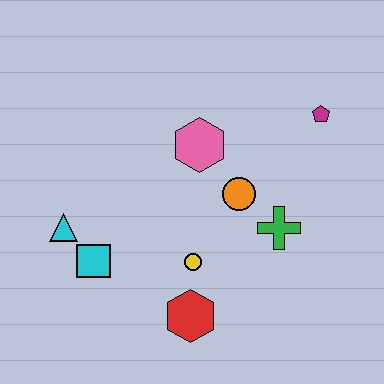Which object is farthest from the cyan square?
The magenta pentagon is farthest from the cyan square.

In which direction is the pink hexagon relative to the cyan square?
The pink hexagon is above the cyan square.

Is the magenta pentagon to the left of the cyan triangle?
No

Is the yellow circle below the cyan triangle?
Yes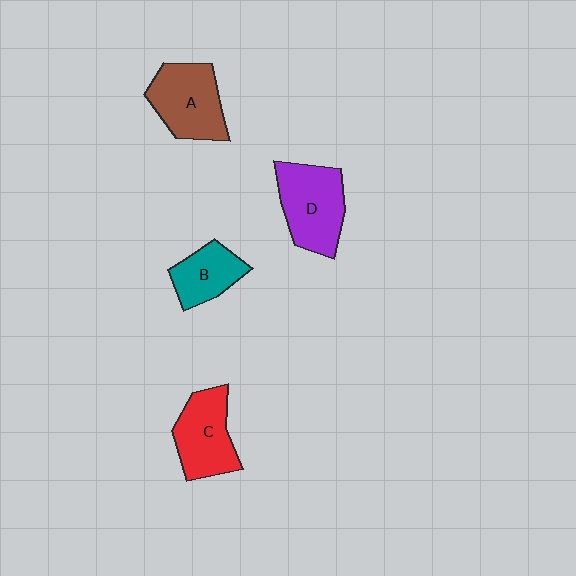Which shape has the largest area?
Shape D (purple).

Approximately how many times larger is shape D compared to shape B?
Approximately 1.5 times.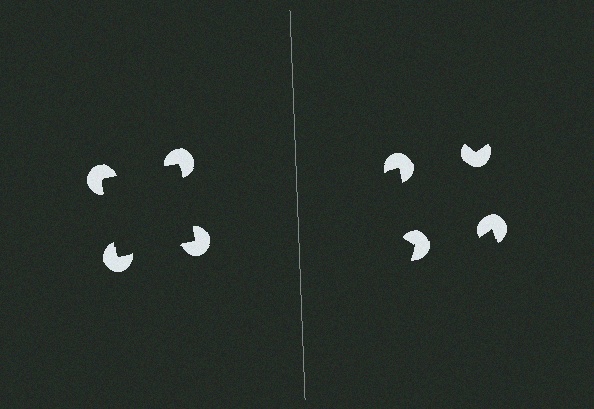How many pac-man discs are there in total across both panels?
8 — 4 on each side.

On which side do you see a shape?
An illusory square appears on the left side. On the right side the wedge cuts are rotated, so no coherent shape forms.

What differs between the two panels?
The pac-man discs are positioned identically on both sides; only the wedge orientations differ. On the left they align to a square; on the right they are misaligned.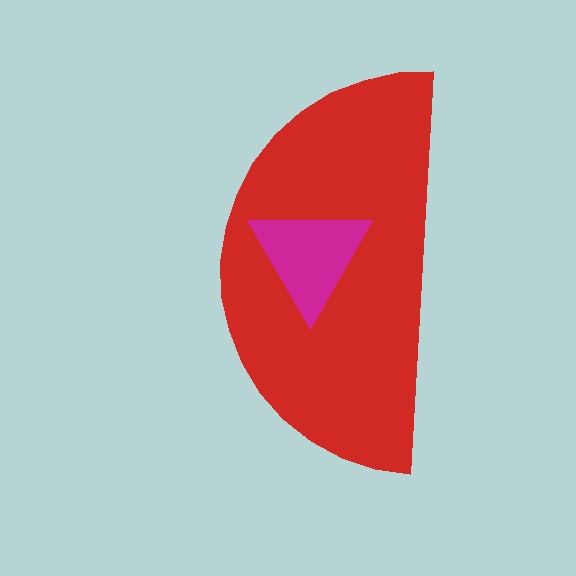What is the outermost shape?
The red semicircle.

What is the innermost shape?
The magenta triangle.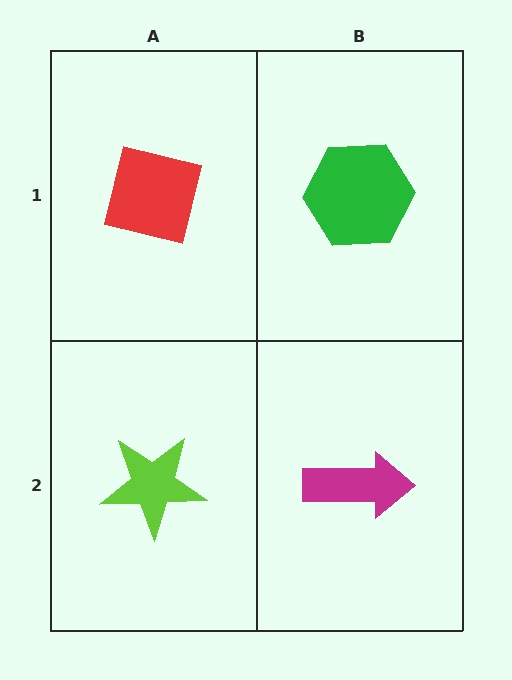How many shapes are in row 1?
2 shapes.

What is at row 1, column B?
A green hexagon.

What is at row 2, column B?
A magenta arrow.